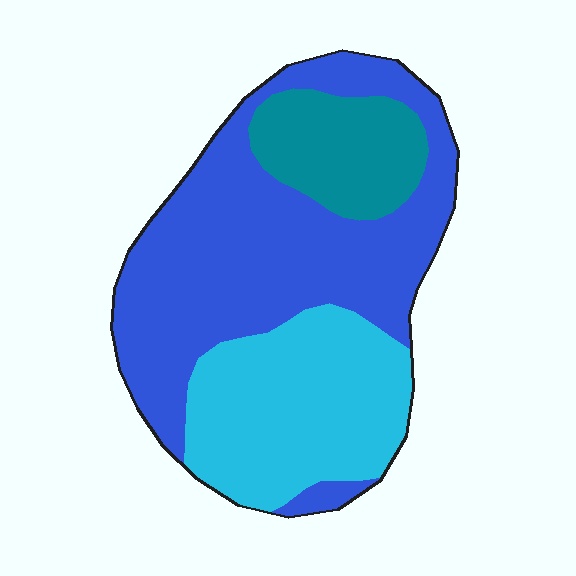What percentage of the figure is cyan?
Cyan covers about 30% of the figure.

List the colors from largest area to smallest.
From largest to smallest: blue, cyan, teal.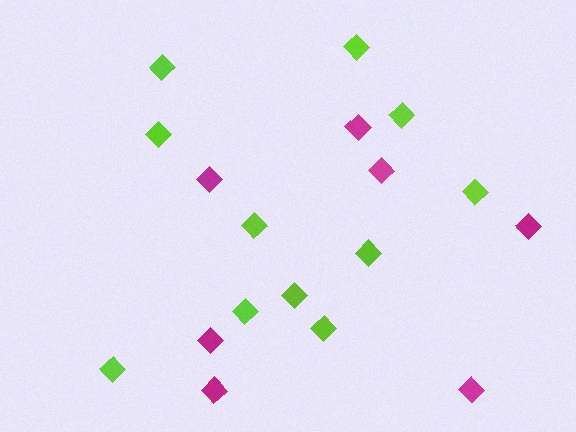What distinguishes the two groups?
There are 2 groups: one group of magenta diamonds (7) and one group of lime diamonds (11).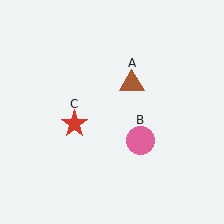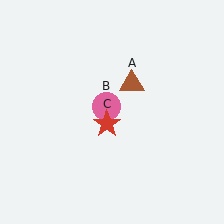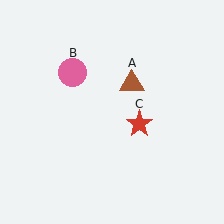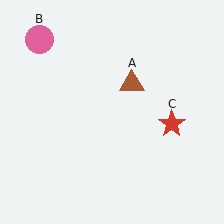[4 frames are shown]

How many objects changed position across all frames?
2 objects changed position: pink circle (object B), red star (object C).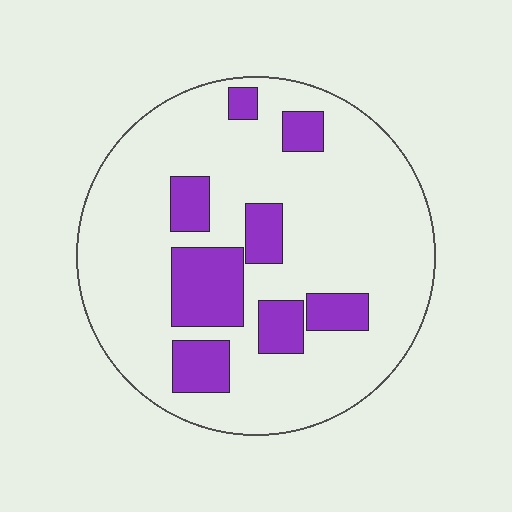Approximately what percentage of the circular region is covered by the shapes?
Approximately 20%.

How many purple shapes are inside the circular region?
8.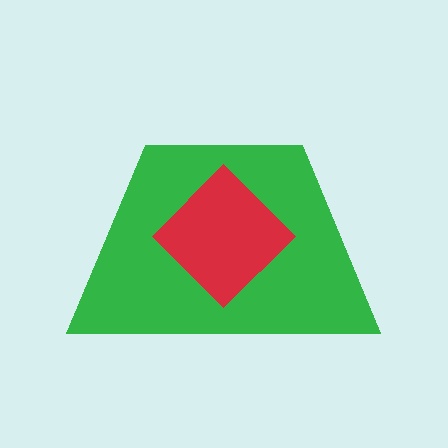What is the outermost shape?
The green trapezoid.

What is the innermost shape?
The red diamond.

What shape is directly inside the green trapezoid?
The red diamond.